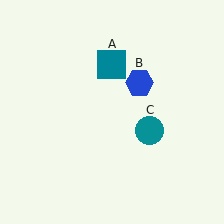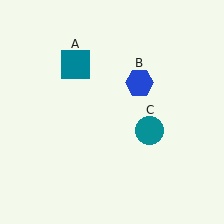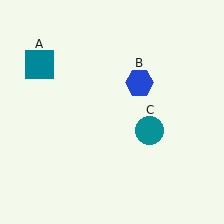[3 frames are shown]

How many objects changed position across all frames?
1 object changed position: teal square (object A).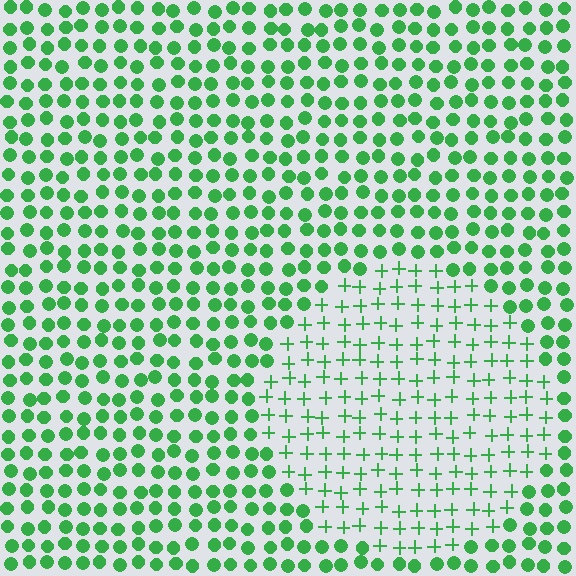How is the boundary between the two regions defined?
The boundary is defined by a change in element shape: plus signs inside vs. circles outside. All elements share the same color and spacing.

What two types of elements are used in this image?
The image uses plus signs inside the circle region and circles outside it.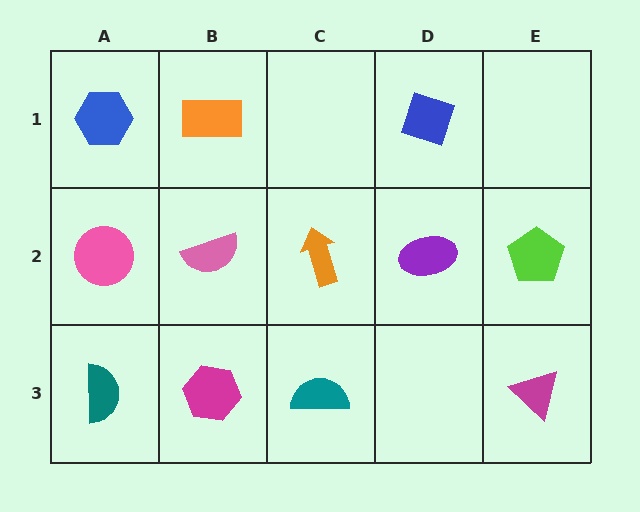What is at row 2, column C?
An orange arrow.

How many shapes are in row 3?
4 shapes.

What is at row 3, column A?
A teal semicircle.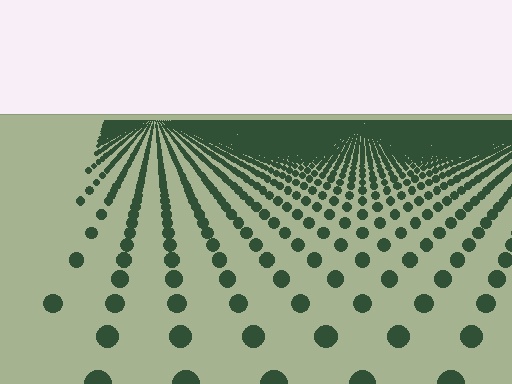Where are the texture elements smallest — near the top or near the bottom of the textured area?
Near the top.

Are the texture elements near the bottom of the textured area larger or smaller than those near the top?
Larger. Near the bottom, elements are closer to the viewer and appear at a bigger on-screen size.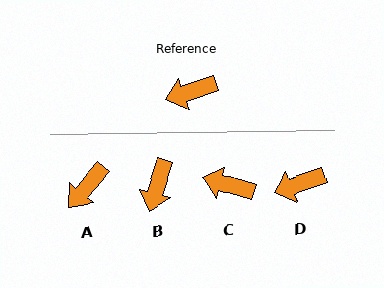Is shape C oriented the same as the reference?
No, it is off by about 36 degrees.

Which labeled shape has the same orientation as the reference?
D.